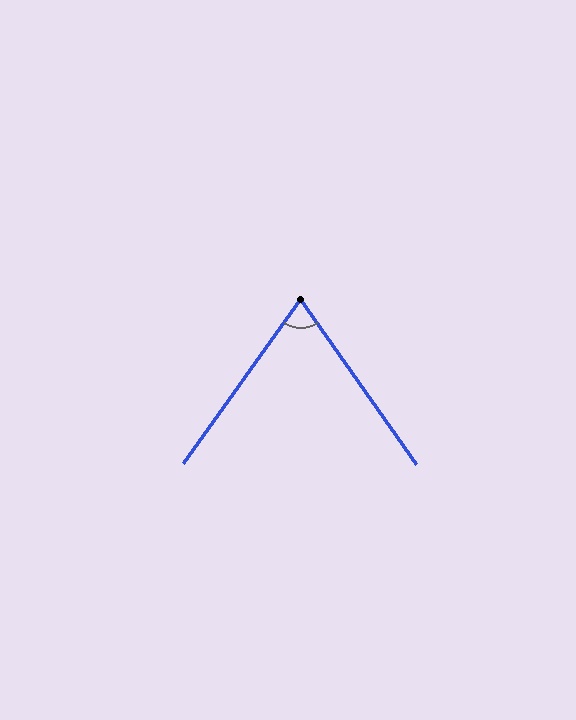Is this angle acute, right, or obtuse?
It is acute.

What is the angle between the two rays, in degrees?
Approximately 70 degrees.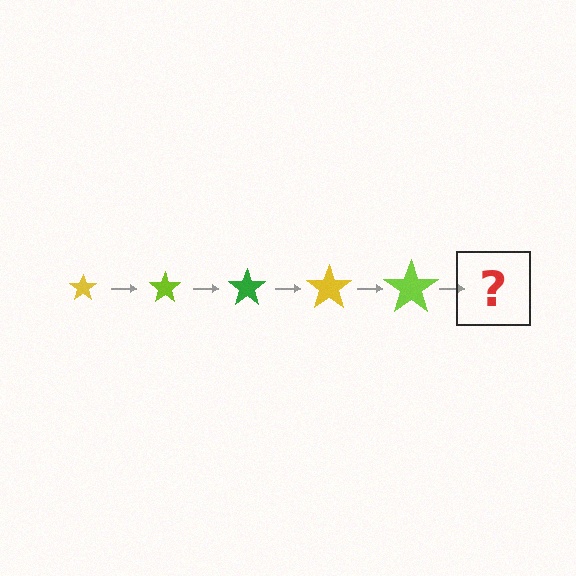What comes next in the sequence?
The next element should be a green star, larger than the previous one.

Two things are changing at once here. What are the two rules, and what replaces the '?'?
The two rules are that the star grows larger each step and the color cycles through yellow, lime, and green. The '?' should be a green star, larger than the previous one.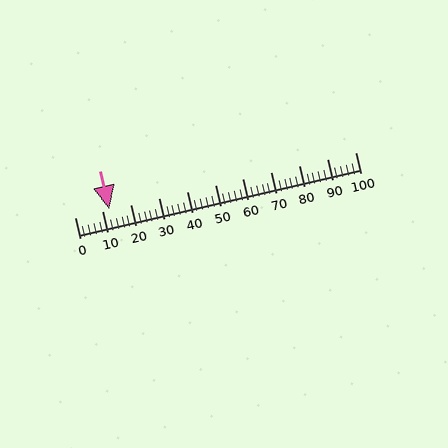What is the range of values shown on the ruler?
The ruler shows values from 0 to 100.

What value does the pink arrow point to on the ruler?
The pink arrow points to approximately 12.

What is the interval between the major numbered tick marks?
The major tick marks are spaced 10 units apart.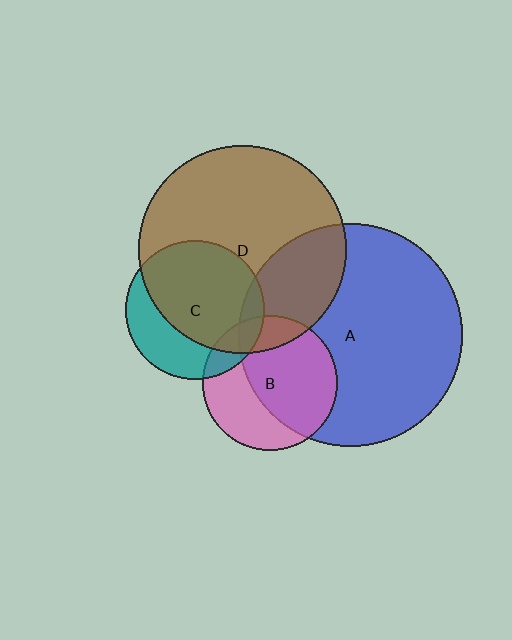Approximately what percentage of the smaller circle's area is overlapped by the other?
Approximately 10%.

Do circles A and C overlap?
Yes.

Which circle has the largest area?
Circle A (blue).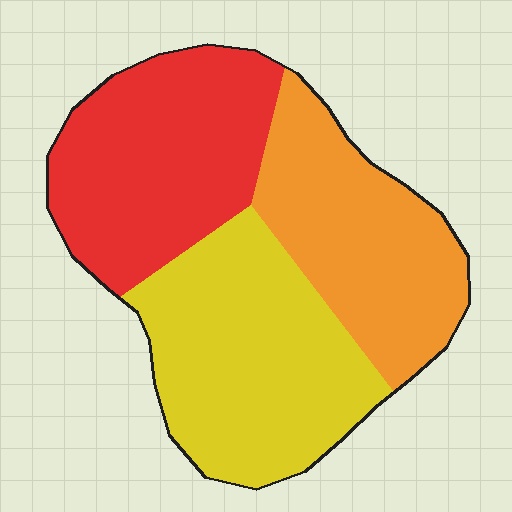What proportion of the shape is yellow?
Yellow takes up about three eighths (3/8) of the shape.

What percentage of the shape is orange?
Orange takes up about one third (1/3) of the shape.